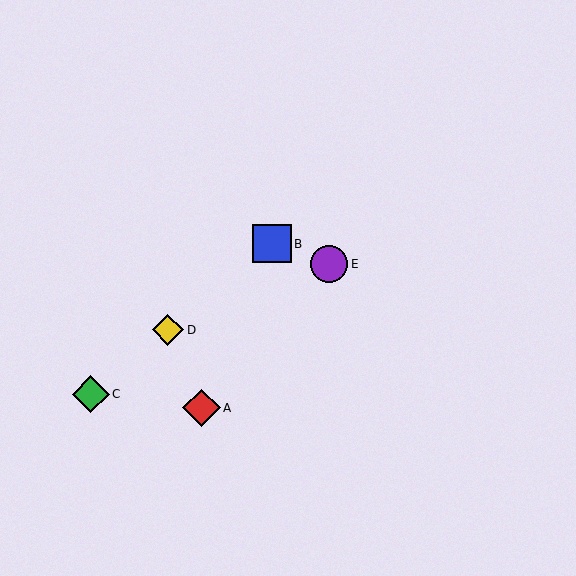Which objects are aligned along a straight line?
Objects B, C, D are aligned along a straight line.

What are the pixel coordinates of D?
Object D is at (168, 330).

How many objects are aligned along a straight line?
3 objects (B, C, D) are aligned along a straight line.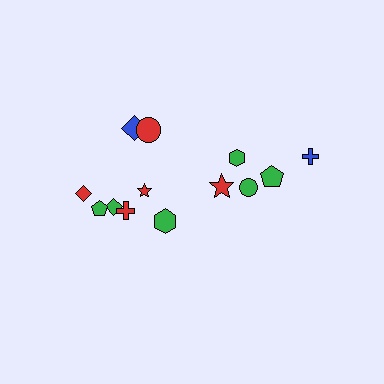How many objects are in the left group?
There are 8 objects.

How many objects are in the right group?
There are 5 objects.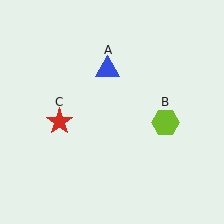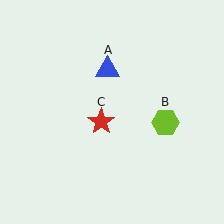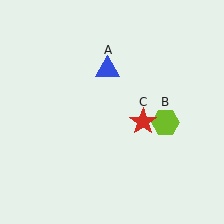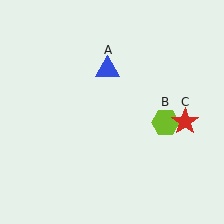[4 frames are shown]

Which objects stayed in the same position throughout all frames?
Blue triangle (object A) and lime hexagon (object B) remained stationary.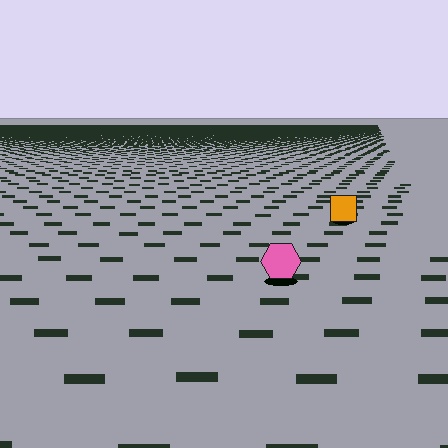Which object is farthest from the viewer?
The orange square is farthest from the viewer. It appears smaller and the ground texture around it is denser.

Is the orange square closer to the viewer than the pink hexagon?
No. The pink hexagon is closer — you can tell from the texture gradient: the ground texture is coarser near it.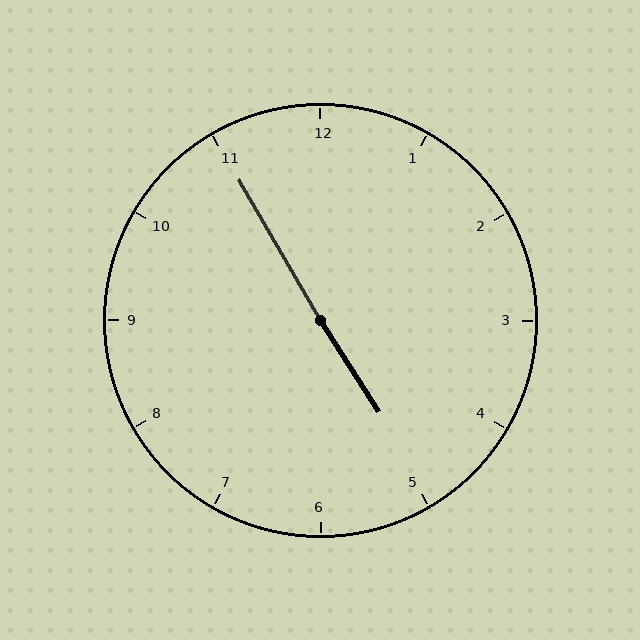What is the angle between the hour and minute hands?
Approximately 178 degrees.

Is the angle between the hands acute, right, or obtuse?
It is obtuse.